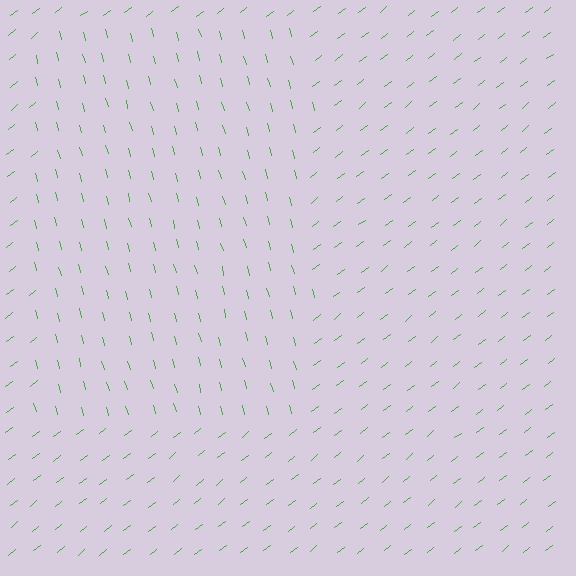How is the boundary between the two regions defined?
The boundary is defined purely by a change in line orientation (approximately 67 degrees difference). All lines are the same color and thickness.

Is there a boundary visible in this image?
Yes, there is a texture boundary formed by a change in line orientation.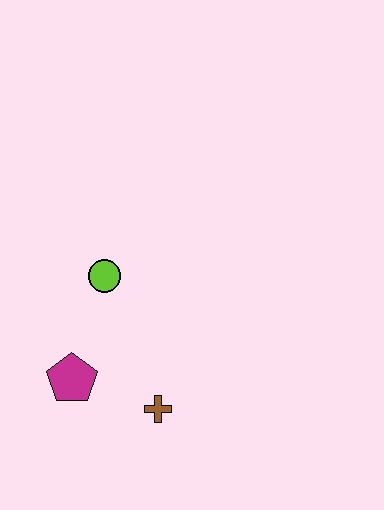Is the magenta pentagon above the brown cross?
Yes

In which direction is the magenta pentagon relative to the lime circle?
The magenta pentagon is below the lime circle.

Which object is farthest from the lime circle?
The brown cross is farthest from the lime circle.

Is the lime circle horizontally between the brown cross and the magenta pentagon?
Yes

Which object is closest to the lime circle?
The magenta pentagon is closest to the lime circle.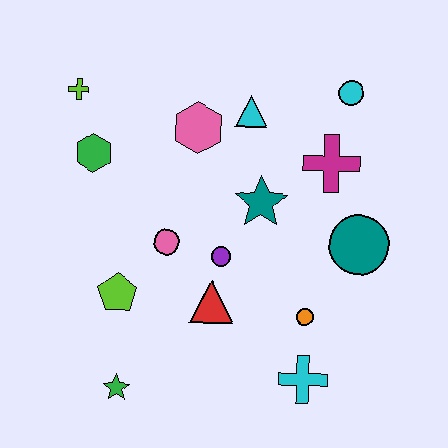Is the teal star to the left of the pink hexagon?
No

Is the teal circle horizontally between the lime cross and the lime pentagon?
No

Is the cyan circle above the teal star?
Yes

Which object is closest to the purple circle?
The red triangle is closest to the purple circle.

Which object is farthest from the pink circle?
The cyan circle is farthest from the pink circle.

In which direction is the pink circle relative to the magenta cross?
The pink circle is to the left of the magenta cross.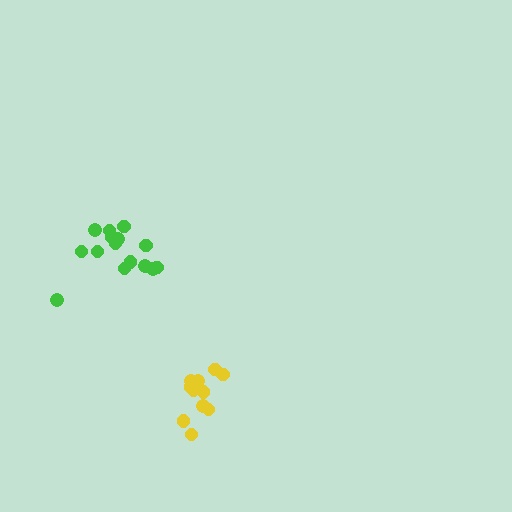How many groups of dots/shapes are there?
There are 2 groups.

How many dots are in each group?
Group 1: 11 dots, Group 2: 15 dots (26 total).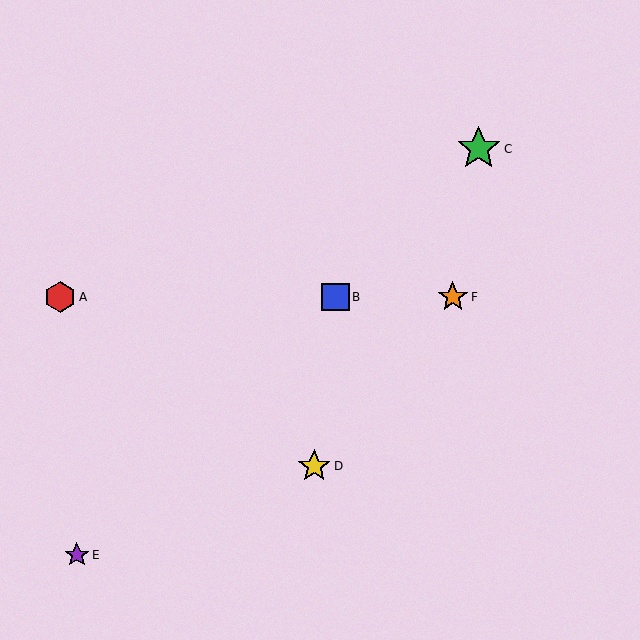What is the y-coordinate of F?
Object F is at y≈297.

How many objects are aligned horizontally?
3 objects (A, B, F) are aligned horizontally.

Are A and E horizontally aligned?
No, A is at y≈297 and E is at y≈555.